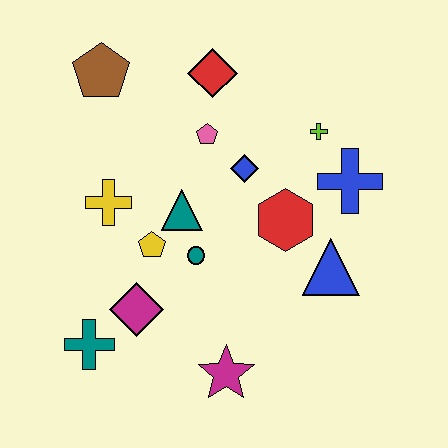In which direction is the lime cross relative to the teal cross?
The lime cross is to the right of the teal cross.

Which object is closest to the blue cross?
The lime cross is closest to the blue cross.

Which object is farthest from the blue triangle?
The brown pentagon is farthest from the blue triangle.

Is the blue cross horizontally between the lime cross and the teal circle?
No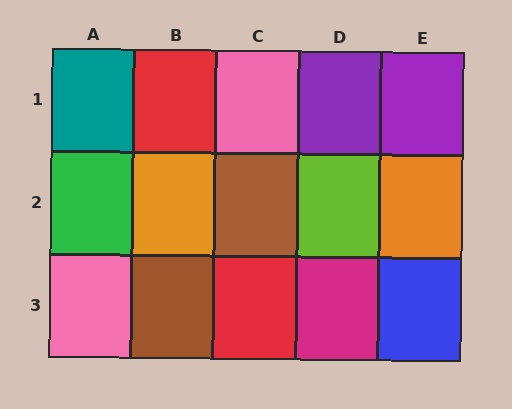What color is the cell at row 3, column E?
Blue.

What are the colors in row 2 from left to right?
Green, orange, brown, lime, orange.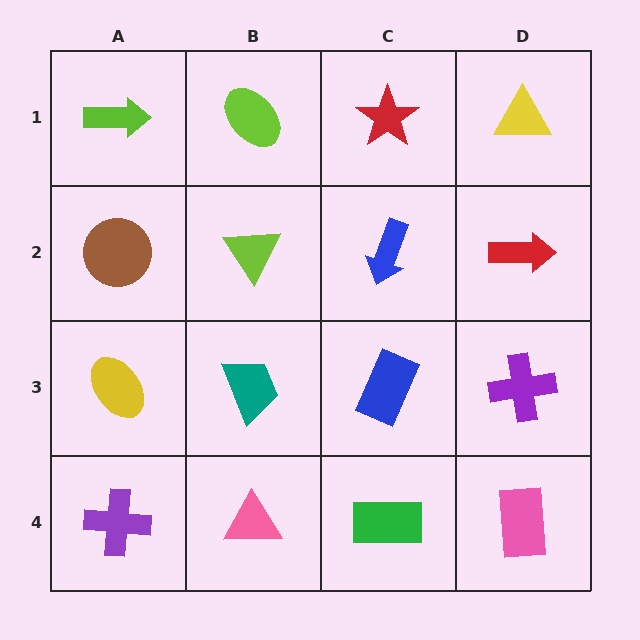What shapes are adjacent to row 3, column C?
A blue arrow (row 2, column C), a green rectangle (row 4, column C), a teal trapezoid (row 3, column B), a purple cross (row 3, column D).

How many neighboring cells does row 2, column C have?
4.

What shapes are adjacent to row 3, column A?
A brown circle (row 2, column A), a purple cross (row 4, column A), a teal trapezoid (row 3, column B).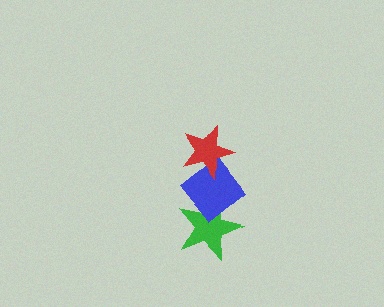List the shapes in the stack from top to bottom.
From top to bottom: the red star, the blue diamond, the green star.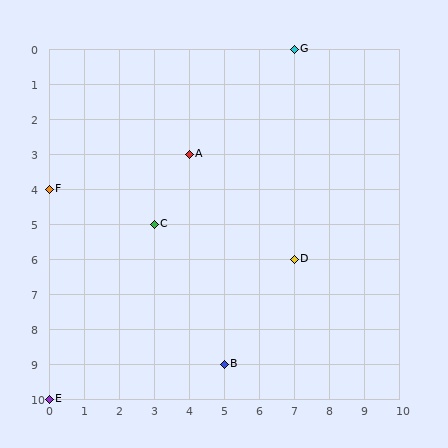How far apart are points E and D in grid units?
Points E and D are 7 columns and 4 rows apart (about 8.1 grid units diagonally).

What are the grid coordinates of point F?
Point F is at grid coordinates (0, 4).